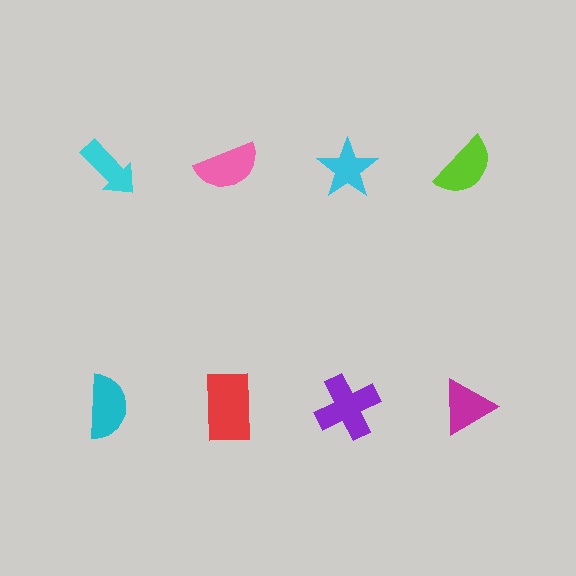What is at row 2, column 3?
A purple cross.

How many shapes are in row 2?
4 shapes.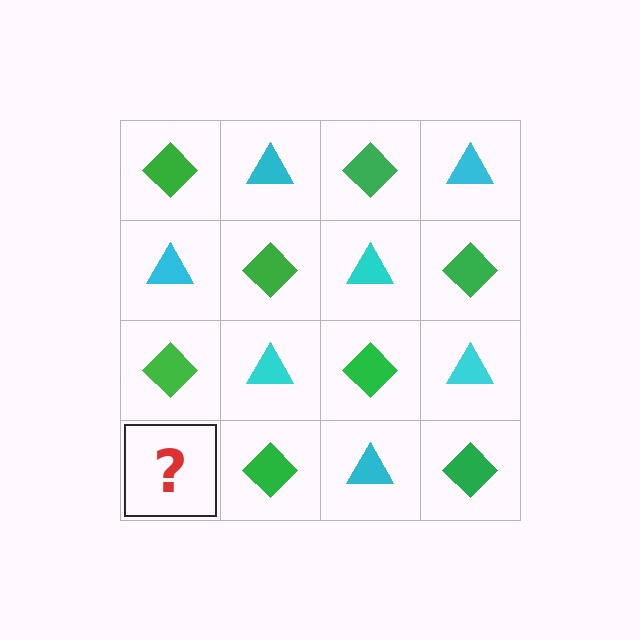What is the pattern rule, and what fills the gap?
The rule is that it alternates green diamond and cyan triangle in a checkerboard pattern. The gap should be filled with a cyan triangle.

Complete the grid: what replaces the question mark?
The question mark should be replaced with a cyan triangle.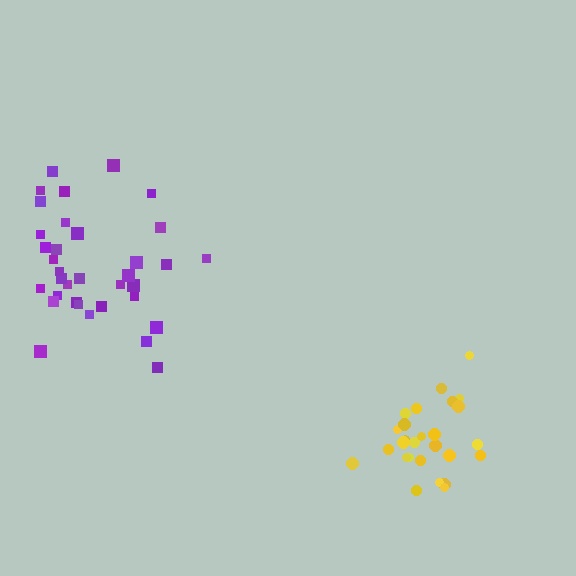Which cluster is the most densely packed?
Yellow.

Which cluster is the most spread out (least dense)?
Purple.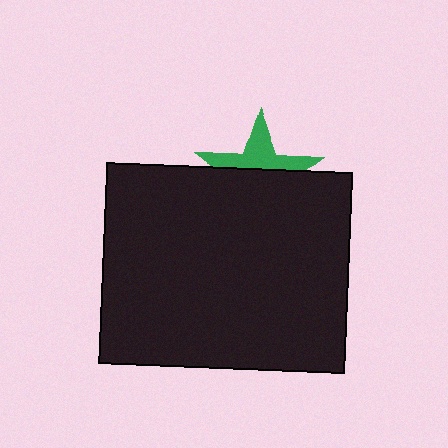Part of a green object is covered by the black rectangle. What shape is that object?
It is a star.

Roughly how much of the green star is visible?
A small part of it is visible (roughly 43%).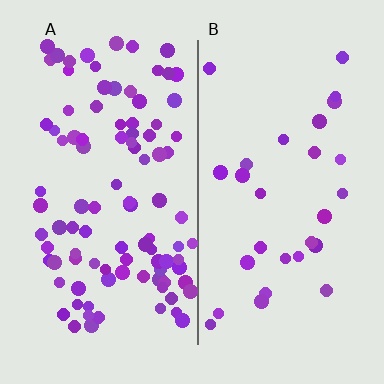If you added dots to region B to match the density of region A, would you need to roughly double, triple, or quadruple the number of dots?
Approximately triple.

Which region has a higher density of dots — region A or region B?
A (the left).